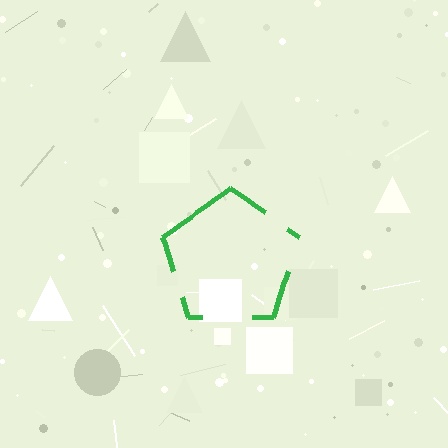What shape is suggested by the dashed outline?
The dashed outline suggests a pentagon.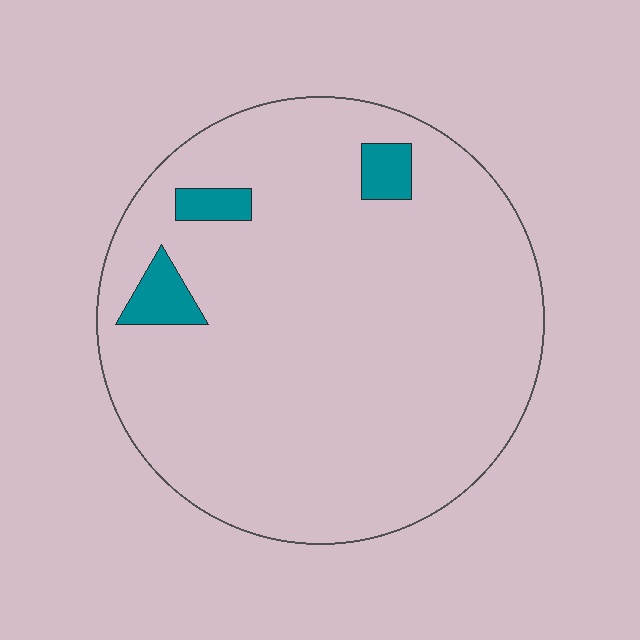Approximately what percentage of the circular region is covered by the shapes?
Approximately 5%.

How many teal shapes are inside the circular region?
3.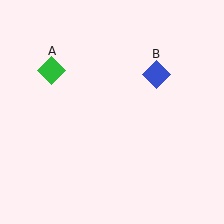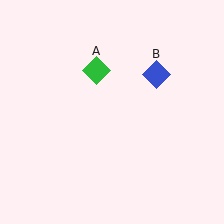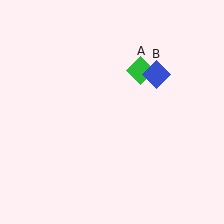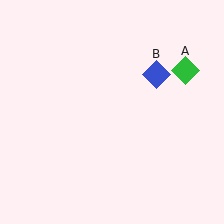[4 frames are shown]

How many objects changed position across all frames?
1 object changed position: green diamond (object A).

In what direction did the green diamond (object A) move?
The green diamond (object A) moved right.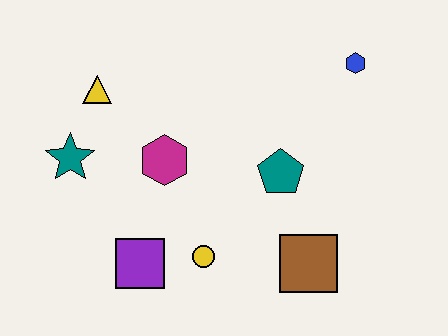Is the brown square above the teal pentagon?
No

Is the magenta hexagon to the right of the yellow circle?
No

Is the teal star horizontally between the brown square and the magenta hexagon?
No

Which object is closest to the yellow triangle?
The teal star is closest to the yellow triangle.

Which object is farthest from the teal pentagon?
The teal star is farthest from the teal pentagon.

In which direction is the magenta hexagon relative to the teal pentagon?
The magenta hexagon is to the left of the teal pentagon.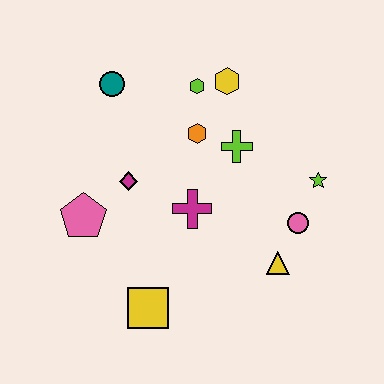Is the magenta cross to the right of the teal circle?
Yes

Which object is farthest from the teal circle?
The yellow triangle is farthest from the teal circle.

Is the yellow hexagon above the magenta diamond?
Yes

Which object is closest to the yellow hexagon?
The lime hexagon is closest to the yellow hexagon.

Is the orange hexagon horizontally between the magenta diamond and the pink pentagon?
No